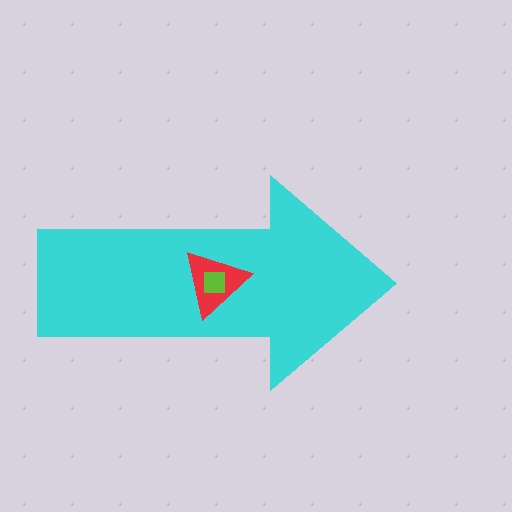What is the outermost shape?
The cyan arrow.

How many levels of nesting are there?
3.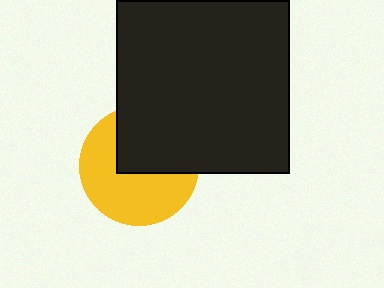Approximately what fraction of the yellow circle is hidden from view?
Roughly 43% of the yellow circle is hidden behind the black square.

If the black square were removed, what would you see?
You would see the complete yellow circle.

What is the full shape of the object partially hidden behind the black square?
The partially hidden object is a yellow circle.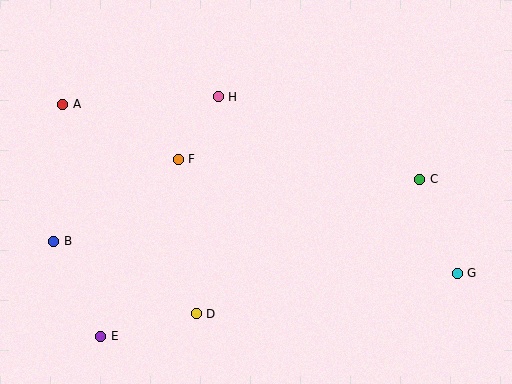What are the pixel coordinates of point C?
Point C is at (420, 179).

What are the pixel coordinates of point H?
Point H is at (218, 97).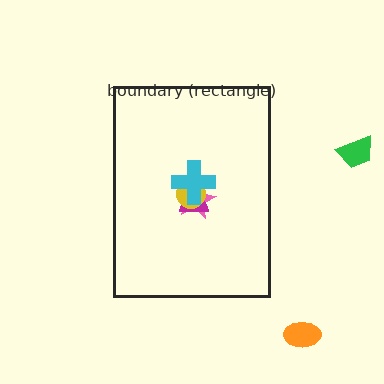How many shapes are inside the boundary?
4 inside, 2 outside.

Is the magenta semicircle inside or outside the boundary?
Inside.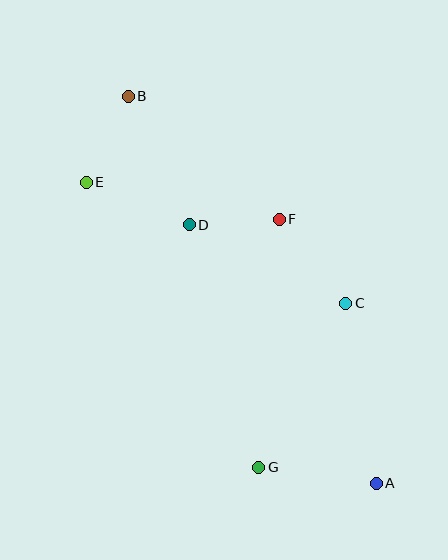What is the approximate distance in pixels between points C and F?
The distance between C and F is approximately 107 pixels.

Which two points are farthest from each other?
Points A and B are farthest from each other.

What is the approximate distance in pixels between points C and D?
The distance between C and D is approximately 175 pixels.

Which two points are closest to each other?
Points D and F are closest to each other.